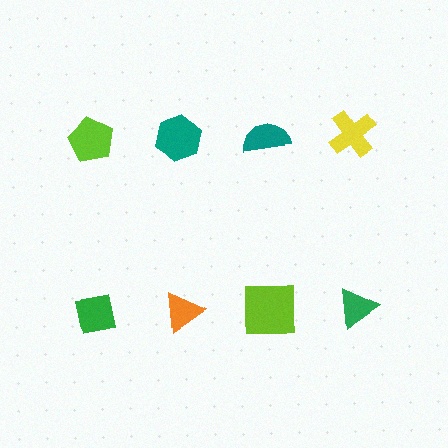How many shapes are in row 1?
4 shapes.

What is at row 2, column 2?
An orange triangle.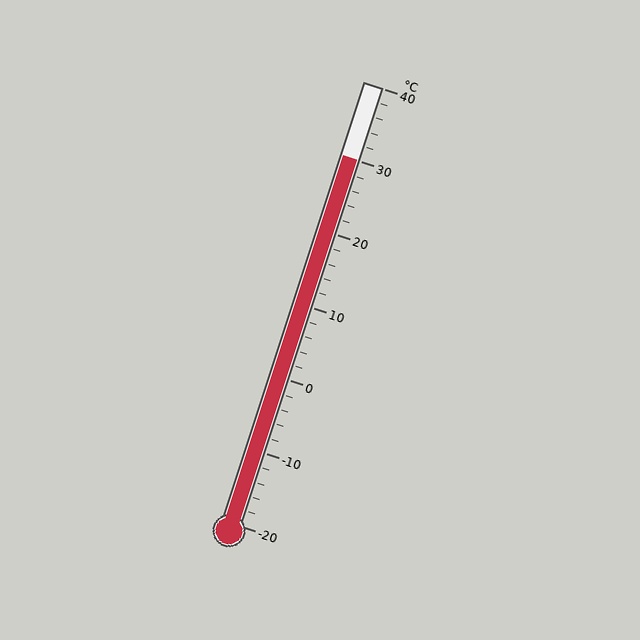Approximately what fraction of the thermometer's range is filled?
The thermometer is filled to approximately 85% of its range.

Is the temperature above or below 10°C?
The temperature is above 10°C.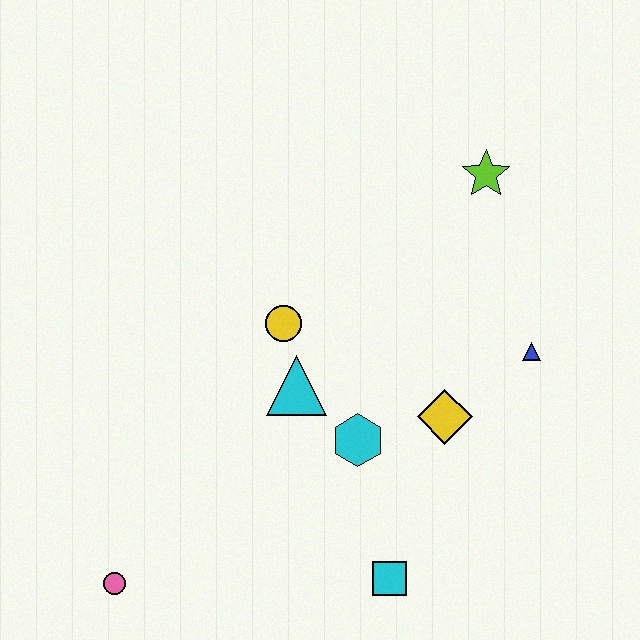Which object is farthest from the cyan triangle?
The lime star is farthest from the cyan triangle.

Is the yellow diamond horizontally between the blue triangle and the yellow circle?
Yes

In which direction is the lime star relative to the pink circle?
The lime star is above the pink circle.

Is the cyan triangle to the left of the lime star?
Yes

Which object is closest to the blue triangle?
The yellow diamond is closest to the blue triangle.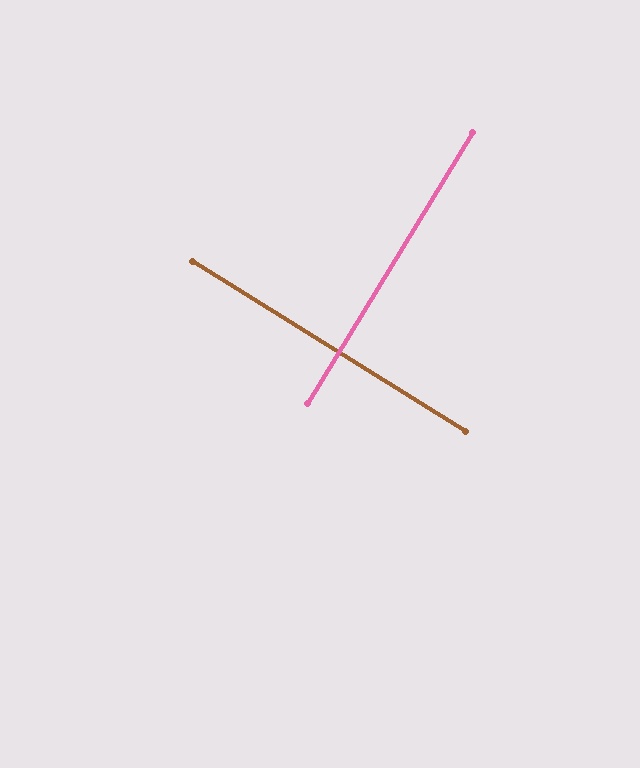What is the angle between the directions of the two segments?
Approximately 89 degrees.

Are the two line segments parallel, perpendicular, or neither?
Perpendicular — they meet at approximately 89°.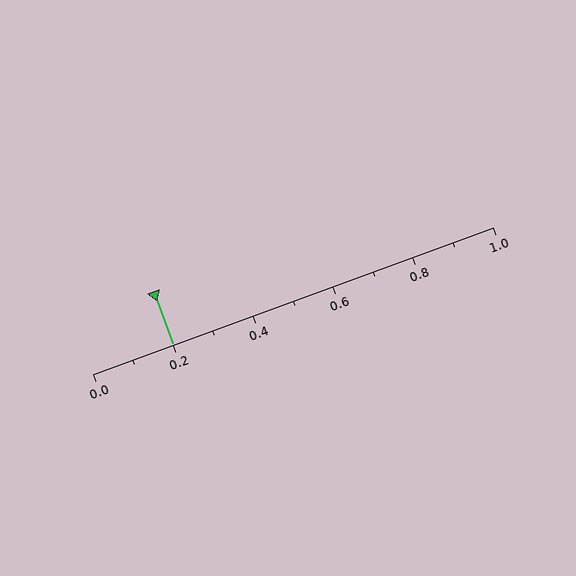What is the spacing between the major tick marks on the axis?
The major ticks are spaced 0.2 apart.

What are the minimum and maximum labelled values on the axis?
The axis runs from 0.0 to 1.0.